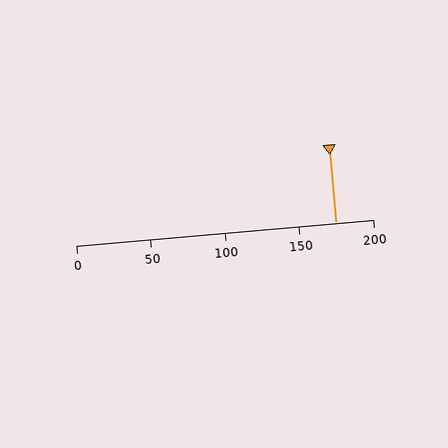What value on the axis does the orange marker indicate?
The marker indicates approximately 175.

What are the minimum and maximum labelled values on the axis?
The axis runs from 0 to 200.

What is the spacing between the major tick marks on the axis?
The major ticks are spaced 50 apart.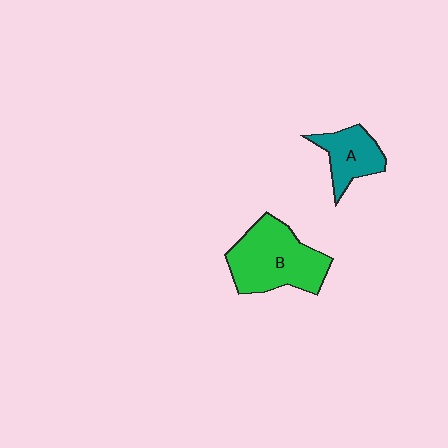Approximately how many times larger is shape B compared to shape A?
Approximately 1.9 times.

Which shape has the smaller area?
Shape A (teal).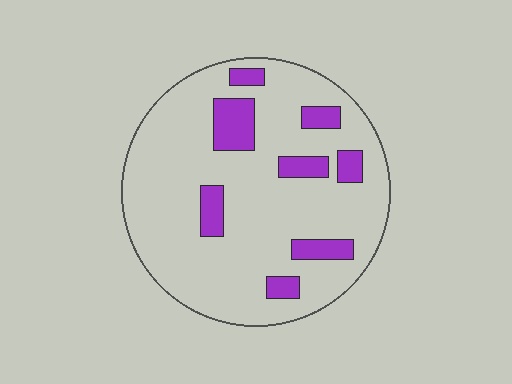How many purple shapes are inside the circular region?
8.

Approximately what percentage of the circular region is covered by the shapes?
Approximately 15%.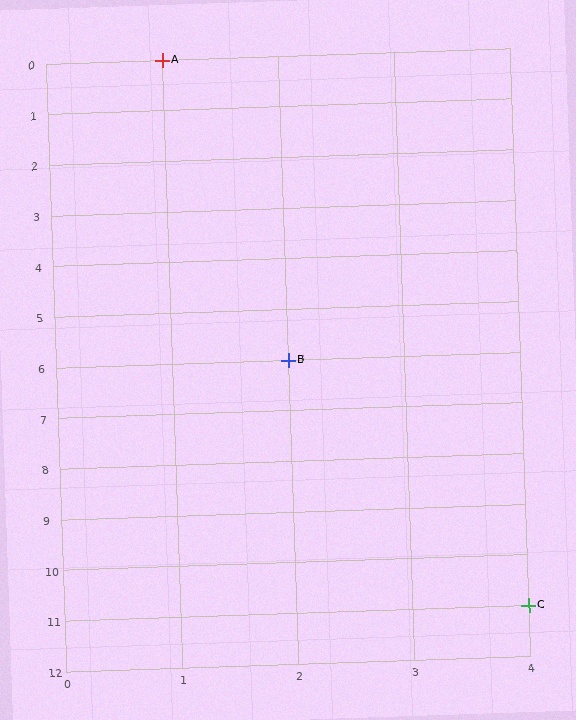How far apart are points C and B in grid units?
Points C and B are 2 columns and 5 rows apart (about 5.4 grid units diagonally).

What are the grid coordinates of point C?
Point C is at grid coordinates (4, 11).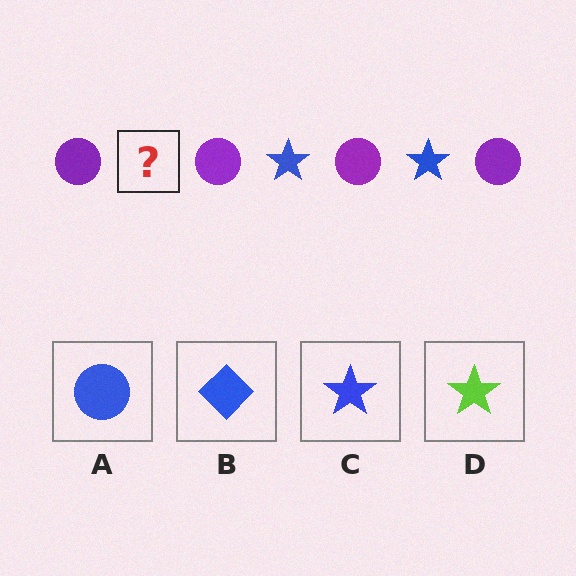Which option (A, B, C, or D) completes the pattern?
C.